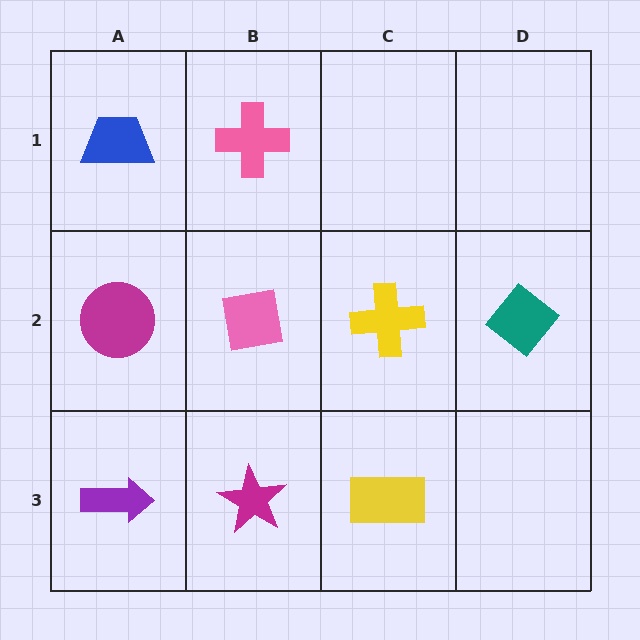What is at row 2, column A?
A magenta circle.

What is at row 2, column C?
A yellow cross.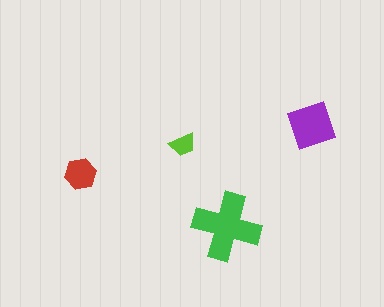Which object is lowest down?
The green cross is bottommost.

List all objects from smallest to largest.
The lime trapezoid, the red hexagon, the purple diamond, the green cross.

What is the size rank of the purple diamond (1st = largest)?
2nd.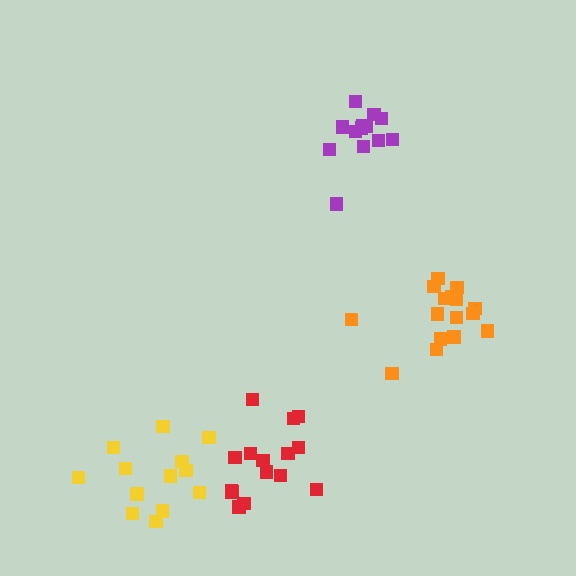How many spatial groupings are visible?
There are 4 spatial groupings.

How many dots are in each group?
Group 1: 13 dots, Group 2: 13 dots, Group 3: 16 dots, Group 4: 15 dots (57 total).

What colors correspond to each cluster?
The clusters are colored: purple, yellow, orange, red.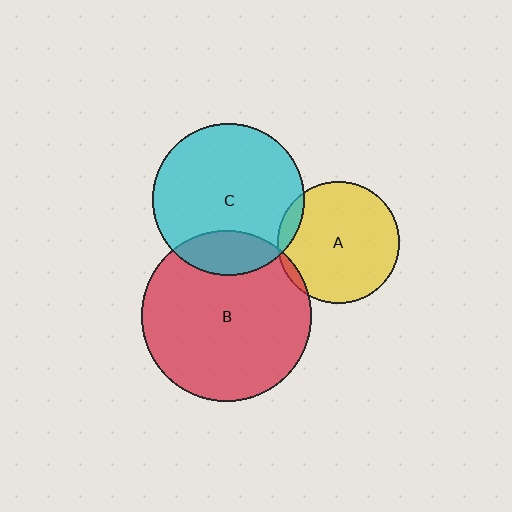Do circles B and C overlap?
Yes.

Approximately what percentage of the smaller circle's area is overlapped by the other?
Approximately 20%.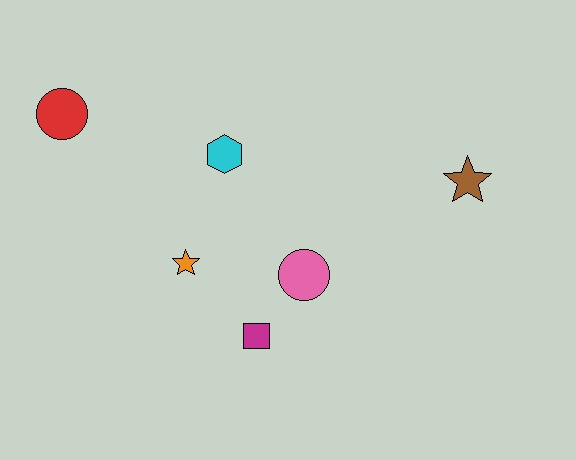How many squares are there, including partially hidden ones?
There is 1 square.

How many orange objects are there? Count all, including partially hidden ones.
There is 1 orange object.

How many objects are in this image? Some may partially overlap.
There are 6 objects.